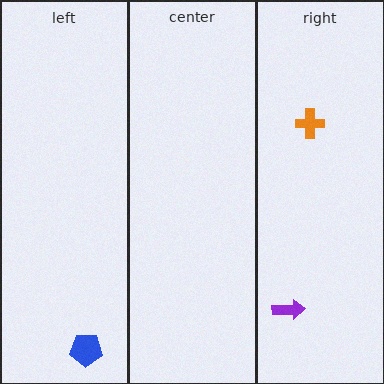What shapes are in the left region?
The blue pentagon.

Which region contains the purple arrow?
The right region.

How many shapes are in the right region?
2.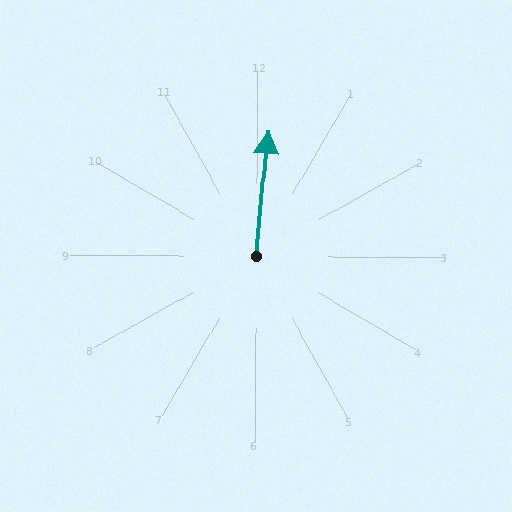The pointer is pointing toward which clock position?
Roughly 12 o'clock.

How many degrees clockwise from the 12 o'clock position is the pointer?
Approximately 5 degrees.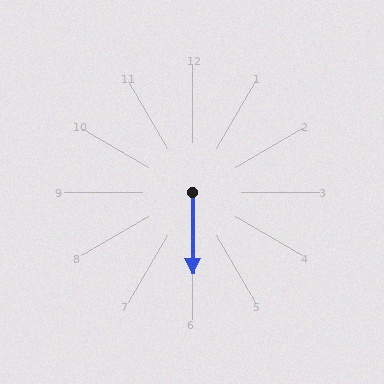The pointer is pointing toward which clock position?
Roughly 6 o'clock.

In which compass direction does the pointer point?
South.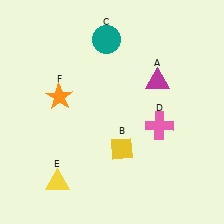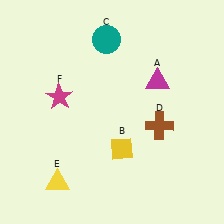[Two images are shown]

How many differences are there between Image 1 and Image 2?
There are 2 differences between the two images.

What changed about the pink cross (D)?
In Image 1, D is pink. In Image 2, it changed to brown.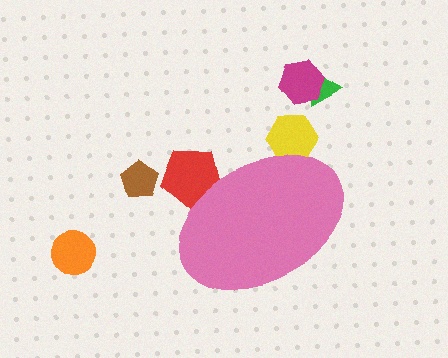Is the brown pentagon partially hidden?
No, the brown pentagon is fully visible.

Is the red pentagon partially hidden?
Yes, the red pentagon is partially hidden behind the pink ellipse.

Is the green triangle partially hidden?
No, the green triangle is fully visible.